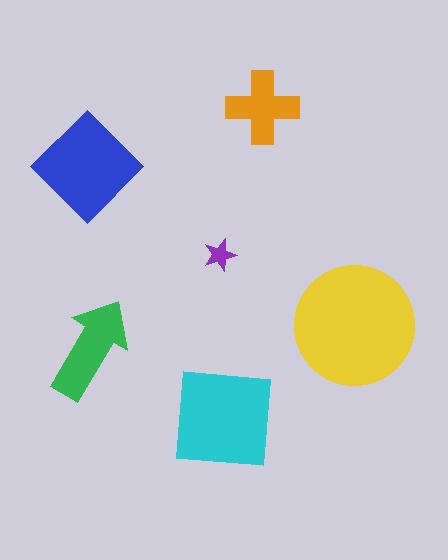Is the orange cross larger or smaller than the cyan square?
Smaller.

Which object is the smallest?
The purple star.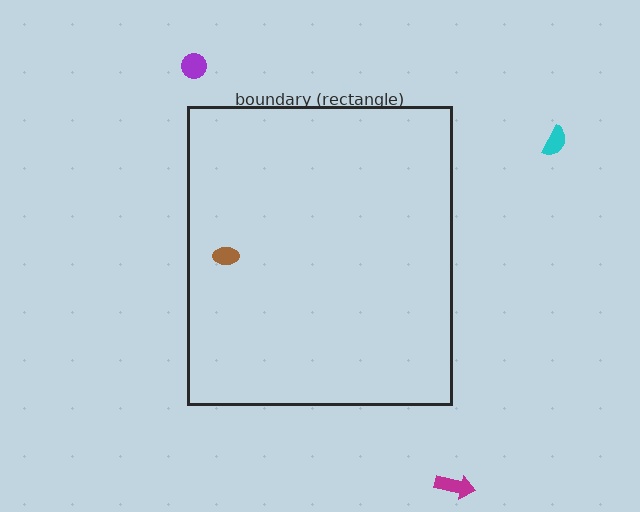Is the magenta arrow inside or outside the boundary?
Outside.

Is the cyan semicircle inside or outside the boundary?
Outside.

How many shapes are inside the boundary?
1 inside, 3 outside.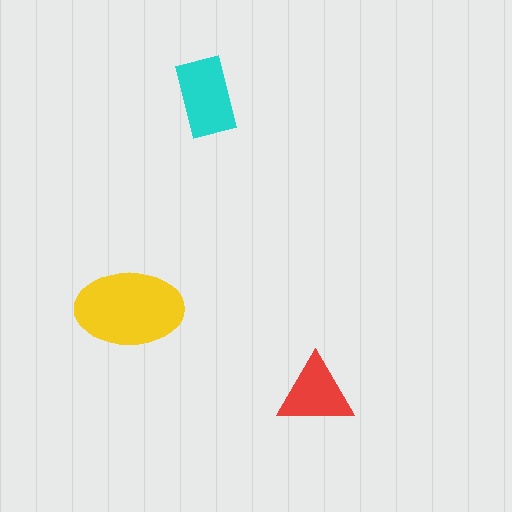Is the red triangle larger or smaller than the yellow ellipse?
Smaller.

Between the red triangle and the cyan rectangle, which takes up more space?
The cyan rectangle.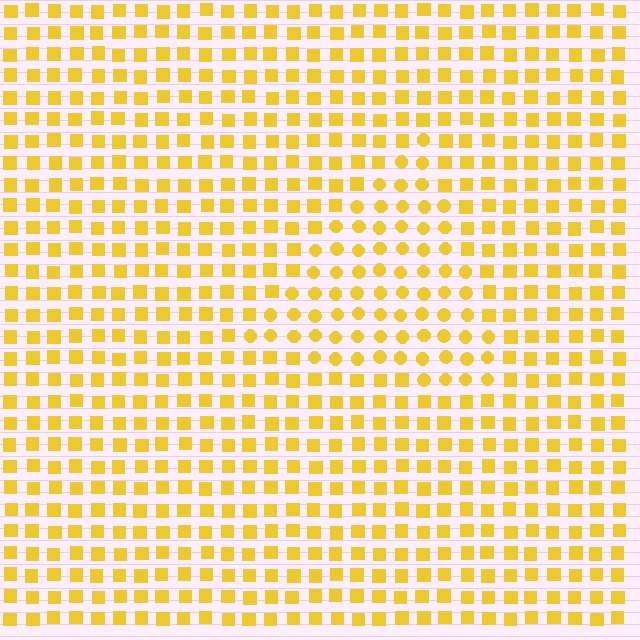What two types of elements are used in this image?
The image uses circles inside the triangle region and squares outside it.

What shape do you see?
I see a triangle.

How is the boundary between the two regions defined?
The boundary is defined by a change in element shape: circles inside vs. squares outside. All elements share the same color and spacing.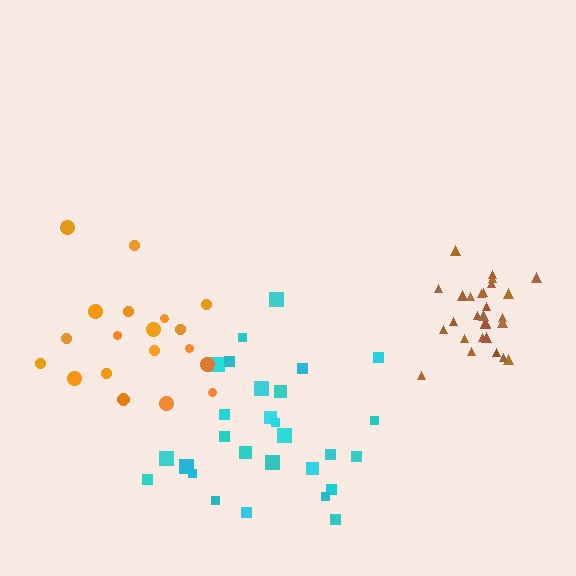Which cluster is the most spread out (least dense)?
Cyan.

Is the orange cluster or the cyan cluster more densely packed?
Orange.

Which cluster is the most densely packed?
Brown.